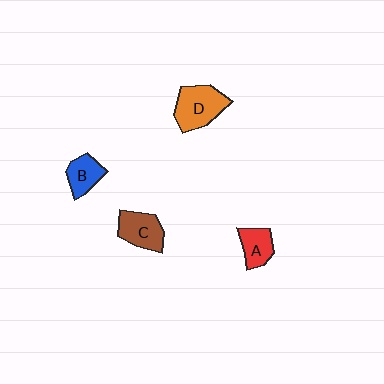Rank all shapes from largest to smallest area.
From largest to smallest: D (orange), C (brown), A (red), B (blue).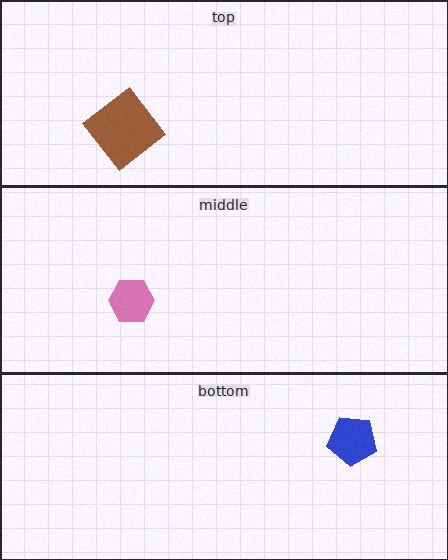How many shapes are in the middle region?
1.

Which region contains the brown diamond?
The top region.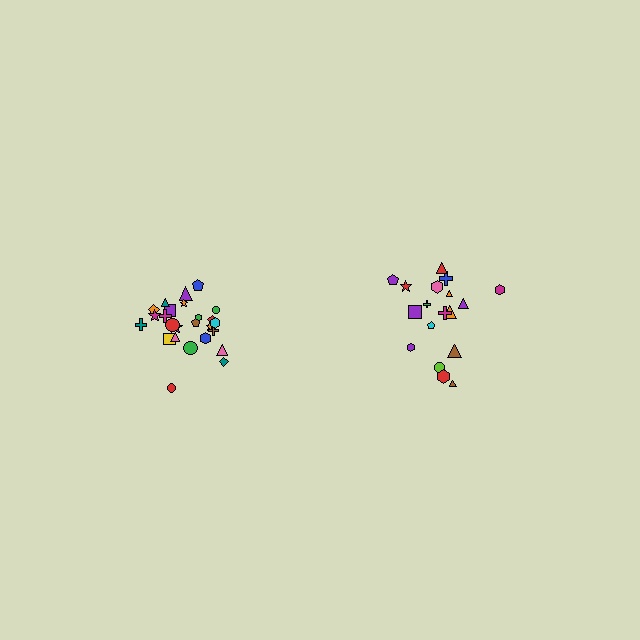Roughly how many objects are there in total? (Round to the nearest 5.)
Roughly 45 objects in total.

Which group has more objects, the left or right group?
The left group.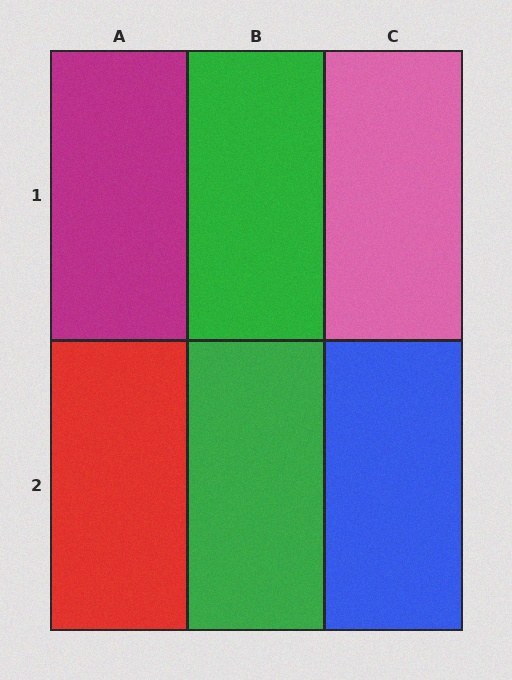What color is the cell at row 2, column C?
Blue.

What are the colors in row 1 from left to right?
Magenta, green, pink.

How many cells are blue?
1 cell is blue.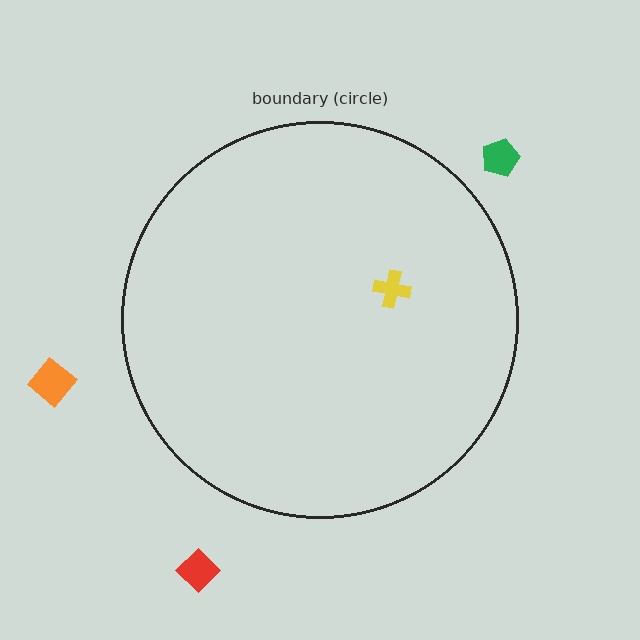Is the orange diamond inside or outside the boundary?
Outside.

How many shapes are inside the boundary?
1 inside, 3 outside.